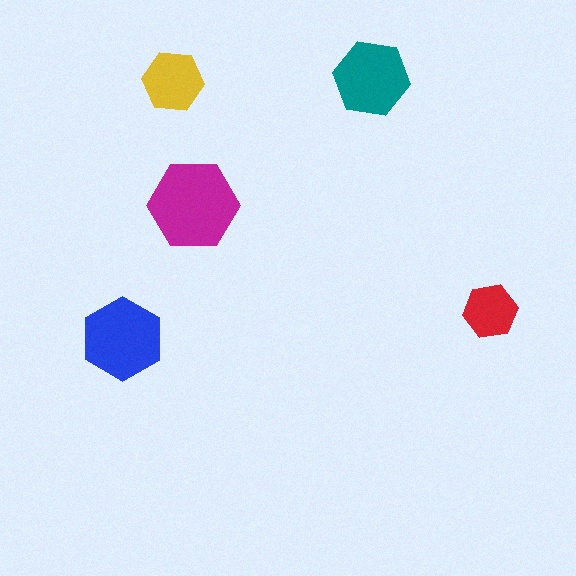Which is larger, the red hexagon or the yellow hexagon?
The yellow one.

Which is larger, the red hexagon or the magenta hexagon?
The magenta one.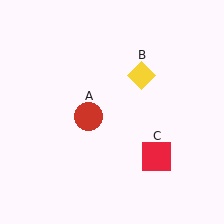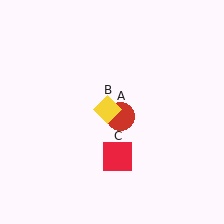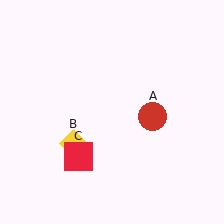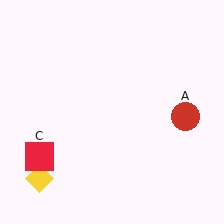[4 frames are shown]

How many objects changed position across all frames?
3 objects changed position: red circle (object A), yellow diamond (object B), red square (object C).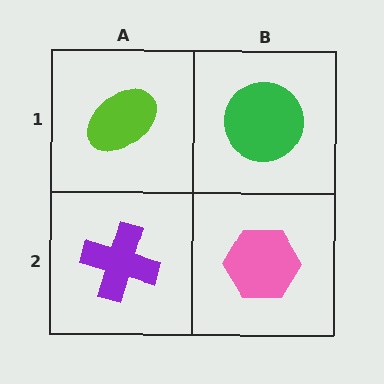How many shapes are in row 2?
2 shapes.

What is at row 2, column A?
A purple cross.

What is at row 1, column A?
A lime ellipse.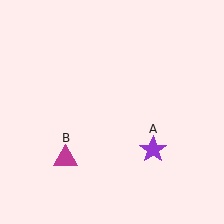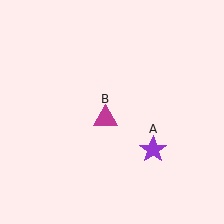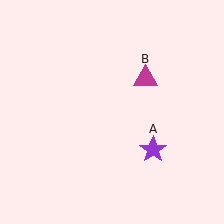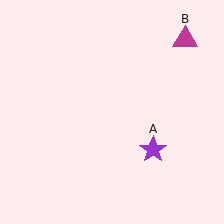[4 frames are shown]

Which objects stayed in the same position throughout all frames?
Purple star (object A) remained stationary.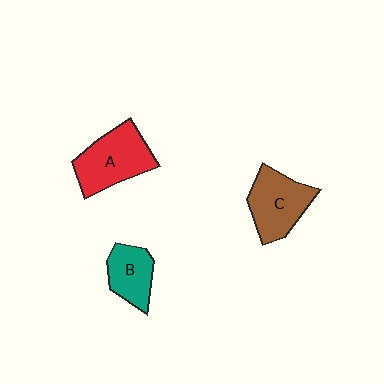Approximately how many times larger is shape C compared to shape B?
Approximately 1.4 times.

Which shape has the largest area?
Shape A (red).